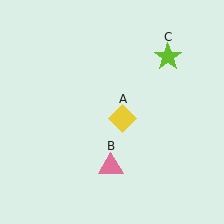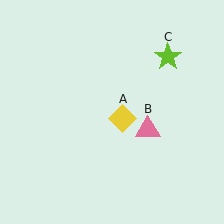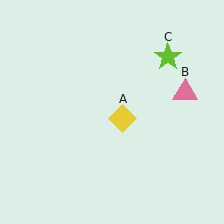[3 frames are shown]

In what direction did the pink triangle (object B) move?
The pink triangle (object B) moved up and to the right.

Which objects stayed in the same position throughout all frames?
Yellow diamond (object A) and lime star (object C) remained stationary.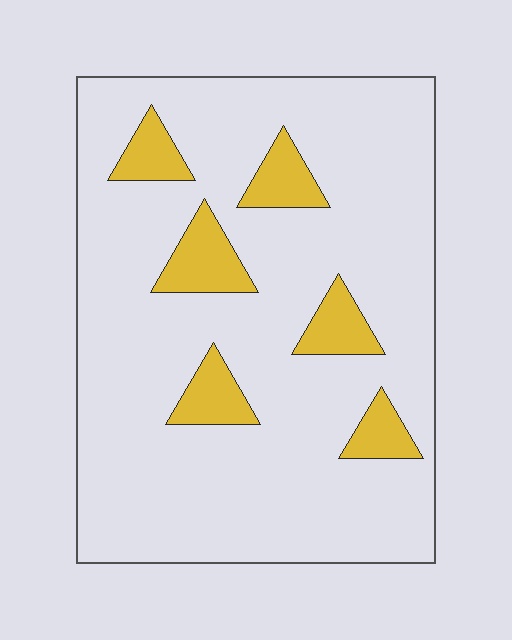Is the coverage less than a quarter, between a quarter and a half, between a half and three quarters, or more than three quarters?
Less than a quarter.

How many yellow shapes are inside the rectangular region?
6.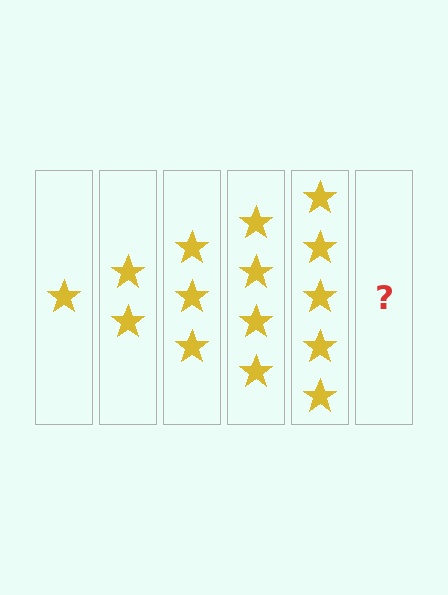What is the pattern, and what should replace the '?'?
The pattern is that each step adds one more star. The '?' should be 6 stars.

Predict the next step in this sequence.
The next step is 6 stars.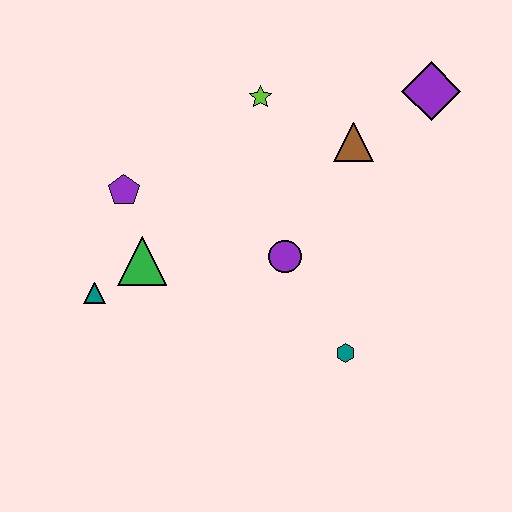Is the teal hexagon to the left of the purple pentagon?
No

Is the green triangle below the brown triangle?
Yes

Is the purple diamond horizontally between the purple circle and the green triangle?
No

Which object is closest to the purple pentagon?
The green triangle is closest to the purple pentagon.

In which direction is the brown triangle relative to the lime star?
The brown triangle is to the right of the lime star.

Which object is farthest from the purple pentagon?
The purple diamond is farthest from the purple pentagon.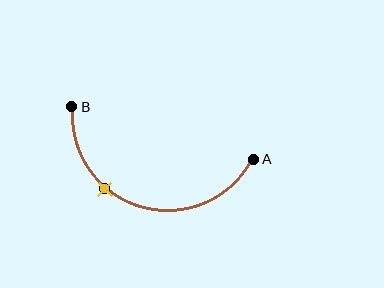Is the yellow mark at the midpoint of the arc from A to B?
No. The yellow mark lies on the arc but is closer to endpoint B. The arc midpoint would be at the point on the curve equidistant along the arc from both A and B.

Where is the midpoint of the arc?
The arc midpoint is the point on the curve farthest from the straight line joining A and B. It sits below that line.